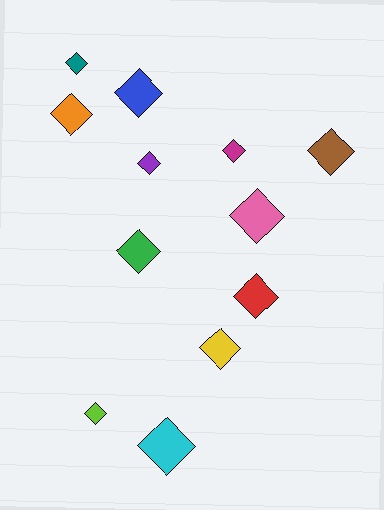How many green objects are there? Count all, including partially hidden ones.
There is 1 green object.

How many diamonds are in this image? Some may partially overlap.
There are 12 diamonds.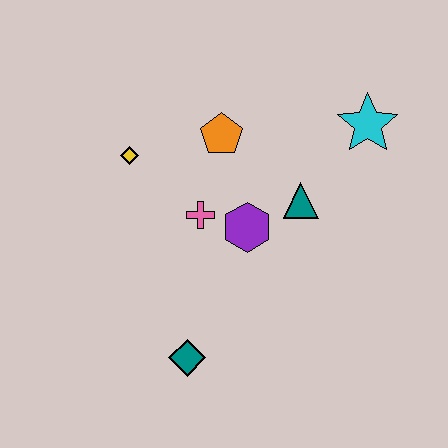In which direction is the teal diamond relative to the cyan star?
The teal diamond is below the cyan star.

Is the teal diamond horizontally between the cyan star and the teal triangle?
No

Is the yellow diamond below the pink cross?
No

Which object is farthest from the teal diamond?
The cyan star is farthest from the teal diamond.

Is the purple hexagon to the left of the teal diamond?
No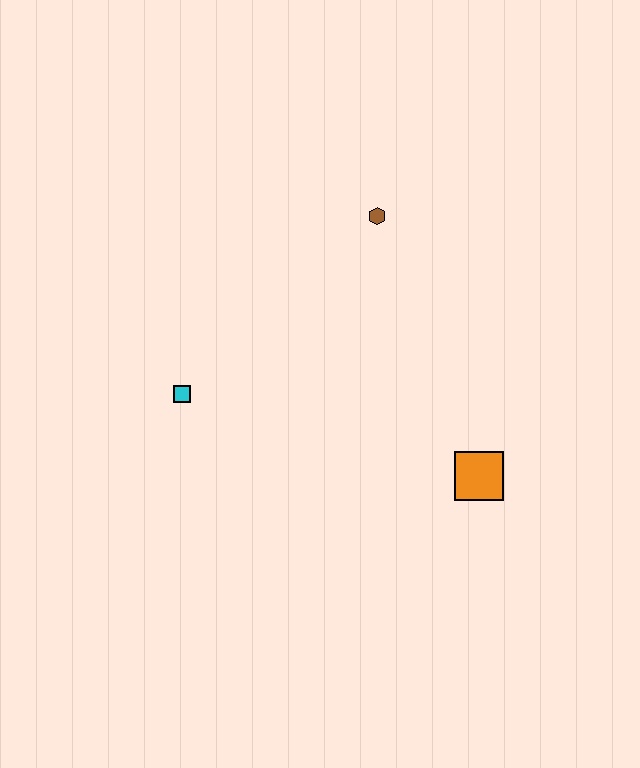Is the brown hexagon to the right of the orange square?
No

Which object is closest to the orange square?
The brown hexagon is closest to the orange square.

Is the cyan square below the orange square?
No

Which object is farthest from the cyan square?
The orange square is farthest from the cyan square.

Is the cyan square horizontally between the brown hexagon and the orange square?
No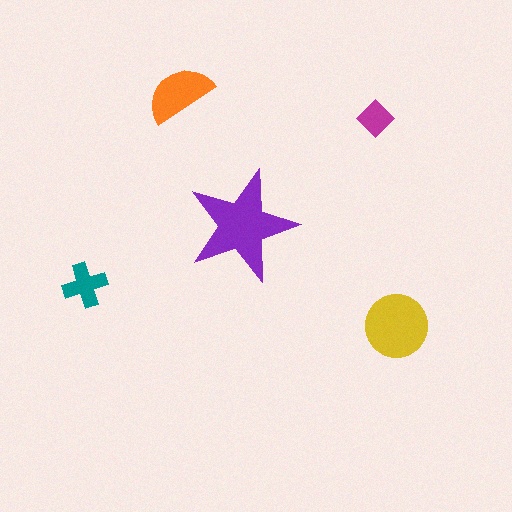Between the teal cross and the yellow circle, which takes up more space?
The yellow circle.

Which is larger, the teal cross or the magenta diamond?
The teal cross.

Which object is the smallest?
The magenta diamond.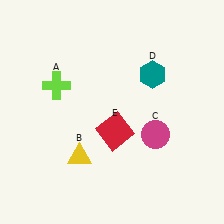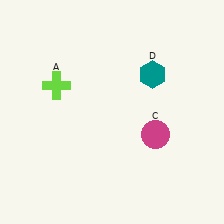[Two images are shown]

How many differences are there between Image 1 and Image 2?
There are 2 differences between the two images.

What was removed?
The red square (E), the yellow triangle (B) were removed in Image 2.